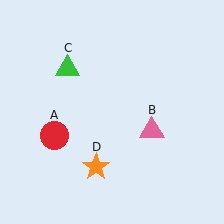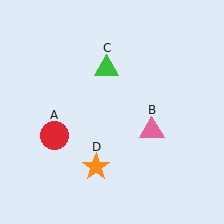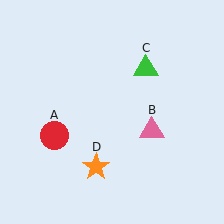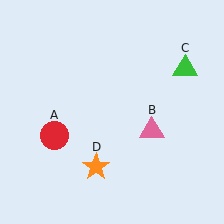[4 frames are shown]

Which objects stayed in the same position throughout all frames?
Red circle (object A) and pink triangle (object B) and orange star (object D) remained stationary.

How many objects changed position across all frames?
1 object changed position: green triangle (object C).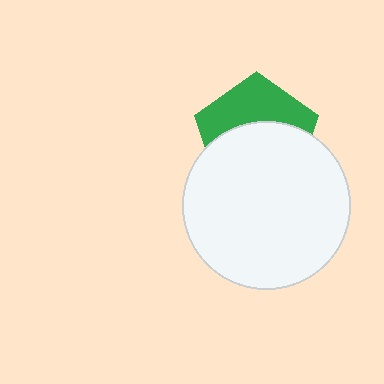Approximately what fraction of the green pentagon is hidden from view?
Roughly 58% of the green pentagon is hidden behind the white circle.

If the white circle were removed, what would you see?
You would see the complete green pentagon.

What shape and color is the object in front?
The object in front is a white circle.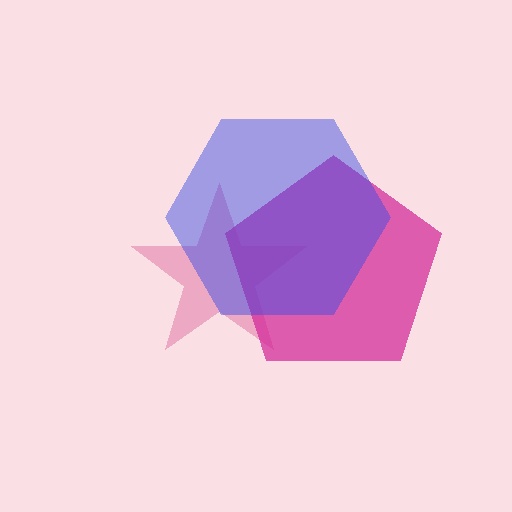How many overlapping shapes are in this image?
There are 3 overlapping shapes in the image.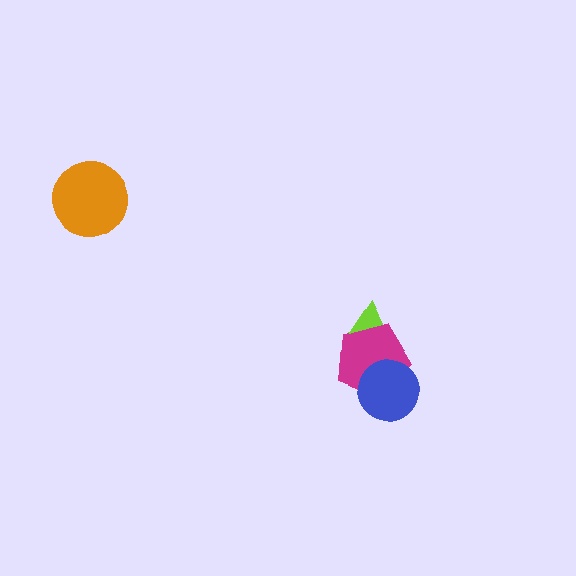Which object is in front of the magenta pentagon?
The blue circle is in front of the magenta pentagon.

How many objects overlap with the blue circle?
1 object overlaps with the blue circle.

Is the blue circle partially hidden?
No, no other shape covers it.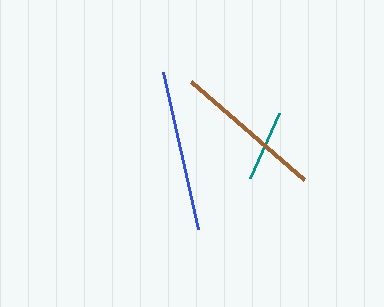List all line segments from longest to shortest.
From longest to shortest: blue, brown, teal.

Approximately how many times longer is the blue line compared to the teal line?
The blue line is approximately 2.2 times the length of the teal line.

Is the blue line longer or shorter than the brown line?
The blue line is longer than the brown line.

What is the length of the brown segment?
The brown segment is approximately 150 pixels long.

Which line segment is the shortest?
The teal line is the shortest at approximately 72 pixels.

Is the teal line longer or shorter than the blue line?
The blue line is longer than the teal line.